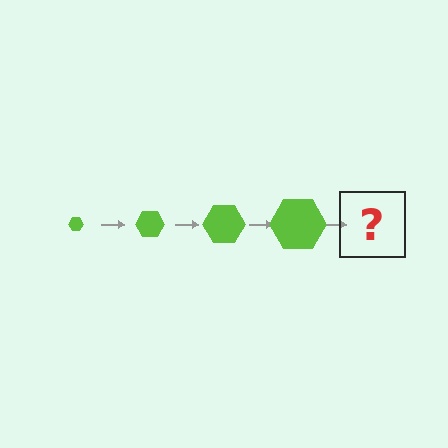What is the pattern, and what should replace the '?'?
The pattern is that the hexagon gets progressively larger each step. The '?' should be a lime hexagon, larger than the previous one.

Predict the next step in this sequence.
The next step is a lime hexagon, larger than the previous one.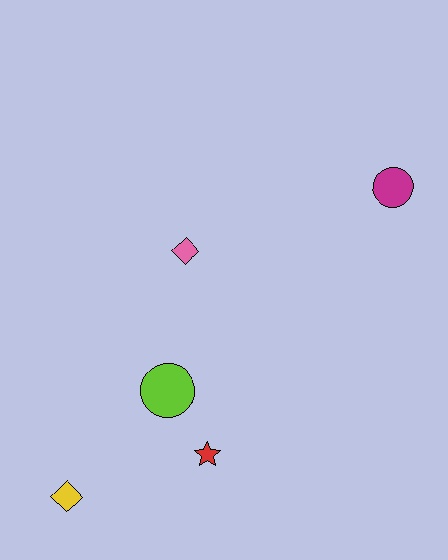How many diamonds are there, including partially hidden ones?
There are 2 diamonds.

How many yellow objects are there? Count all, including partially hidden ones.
There is 1 yellow object.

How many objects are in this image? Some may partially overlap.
There are 5 objects.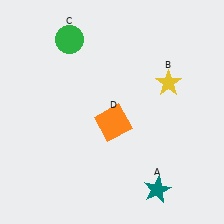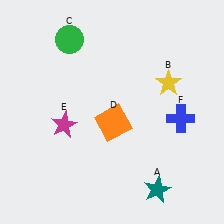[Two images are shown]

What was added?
A magenta star (E), a blue cross (F) were added in Image 2.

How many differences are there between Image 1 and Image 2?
There are 2 differences between the two images.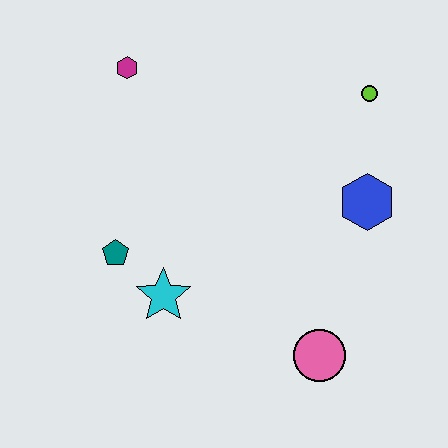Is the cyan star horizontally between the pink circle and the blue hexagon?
No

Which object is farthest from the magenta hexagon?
The pink circle is farthest from the magenta hexagon.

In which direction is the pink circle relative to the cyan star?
The pink circle is to the right of the cyan star.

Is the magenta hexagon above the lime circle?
Yes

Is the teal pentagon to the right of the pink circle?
No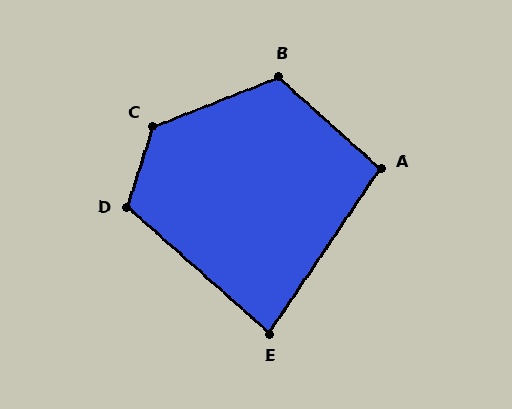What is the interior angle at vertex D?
Approximately 114 degrees (obtuse).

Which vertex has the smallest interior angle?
E, at approximately 82 degrees.